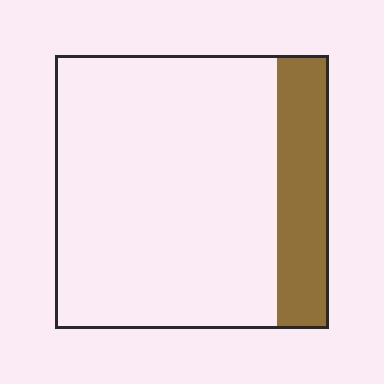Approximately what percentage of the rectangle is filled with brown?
Approximately 20%.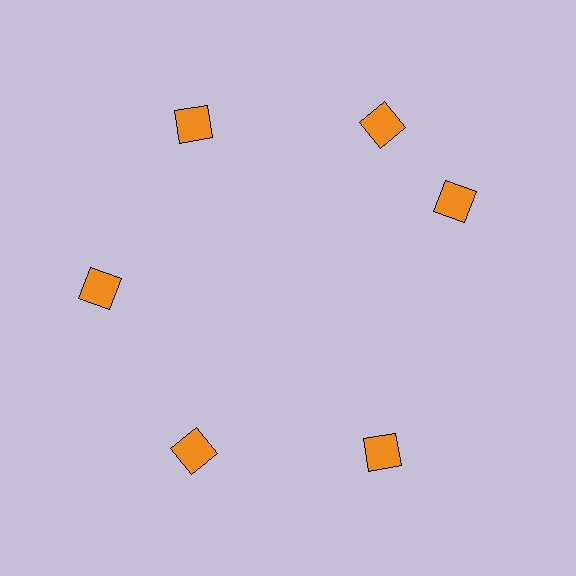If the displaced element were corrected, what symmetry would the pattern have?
It would have 6-fold rotational symmetry — the pattern would map onto itself every 60 degrees.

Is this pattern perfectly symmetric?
No. The 6 orange diamonds are arranged in a ring, but one element near the 3 o'clock position is rotated out of alignment along the ring, breaking the 6-fold rotational symmetry.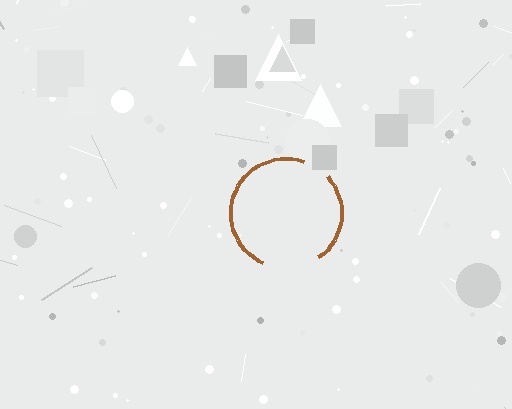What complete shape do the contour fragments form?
The contour fragments form a circle.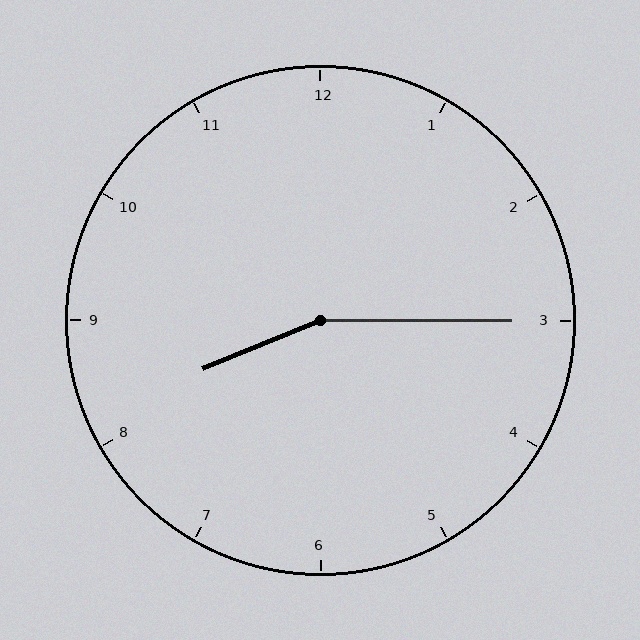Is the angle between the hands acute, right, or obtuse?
It is obtuse.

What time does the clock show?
8:15.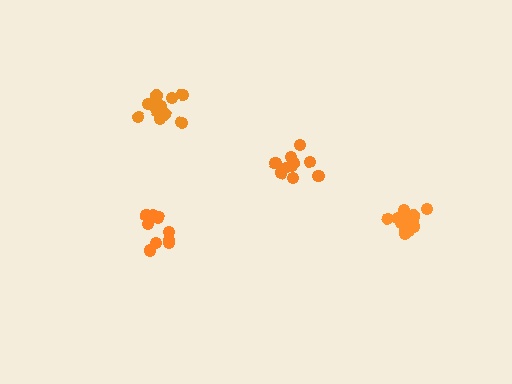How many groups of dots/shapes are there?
There are 4 groups.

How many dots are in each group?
Group 1: 14 dots, Group 2: 9 dots, Group 3: 13 dots, Group 4: 10 dots (46 total).